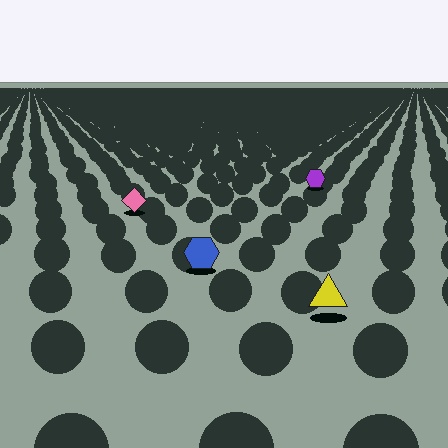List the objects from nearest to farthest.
From nearest to farthest: the yellow triangle, the blue hexagon, the pink diamond, the purple hexagon.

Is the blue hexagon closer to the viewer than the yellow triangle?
No. The yellow triangle is closer — you can tell from the texture gradient: the ground texture is coarser near it.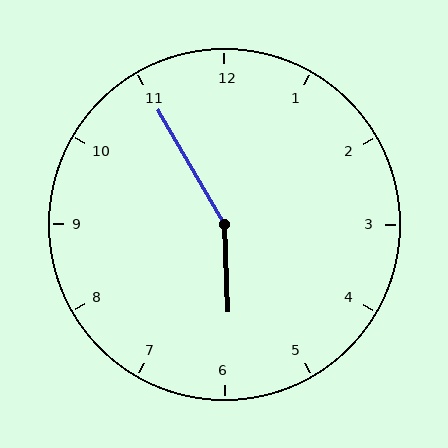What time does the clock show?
5:55.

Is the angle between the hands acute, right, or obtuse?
It is obtuse.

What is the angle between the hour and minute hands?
Approximately 152 degrees.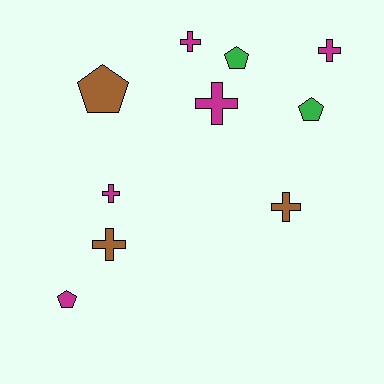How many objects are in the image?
There are 10 objects.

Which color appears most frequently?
Magenta, with 5 objects.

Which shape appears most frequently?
Cross, with 6 objects.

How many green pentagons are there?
There are 2 green pentagons.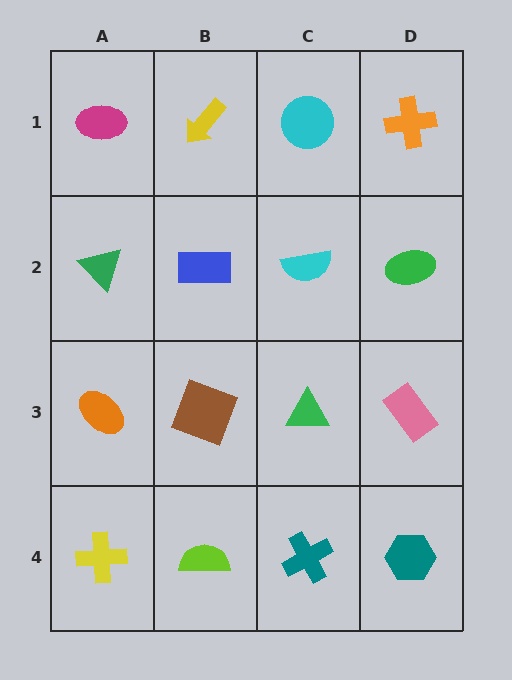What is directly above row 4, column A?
An orange ellipse.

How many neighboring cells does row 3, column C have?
4.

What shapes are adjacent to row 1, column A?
A green triangle (row 2, column A), a yellow arrow (row 1, column B).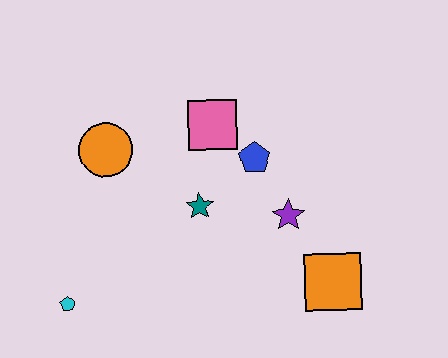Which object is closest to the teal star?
The blue pentagon is closest to the teal star.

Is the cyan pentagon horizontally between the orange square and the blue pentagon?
No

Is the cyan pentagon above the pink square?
No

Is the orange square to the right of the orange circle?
Yes